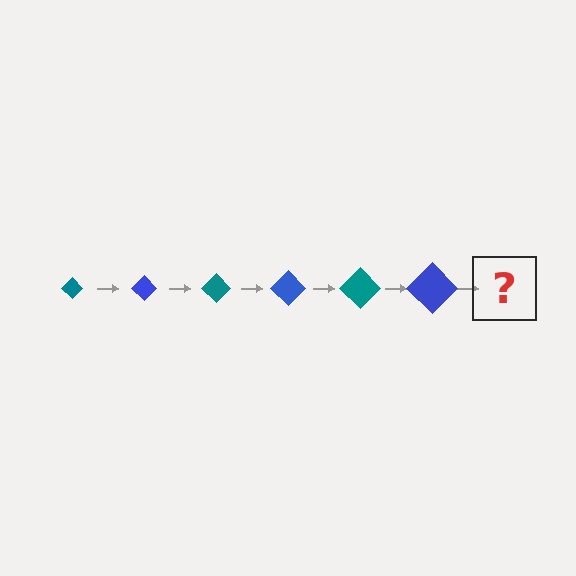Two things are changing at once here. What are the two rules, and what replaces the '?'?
The two rules are that the diamond grows larger each step and the color cycles through teal and blue. The '?' should be a teal diamond, larger than the previous one.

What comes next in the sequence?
The next element should be a teal diamond, larger than the previous one.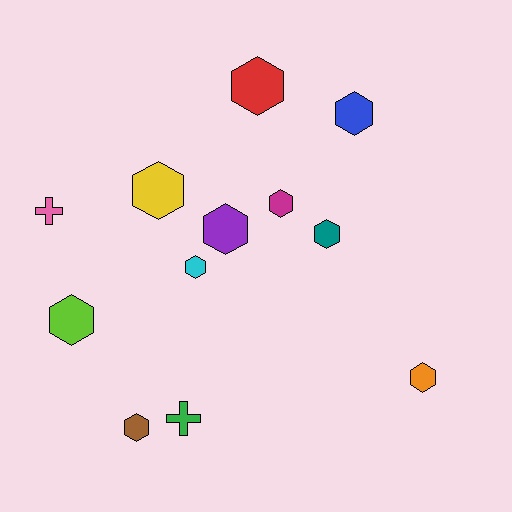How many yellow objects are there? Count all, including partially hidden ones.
There is 1 yellow object.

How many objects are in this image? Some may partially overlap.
There are 12 objects.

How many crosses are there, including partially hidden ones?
There are 2 crosses.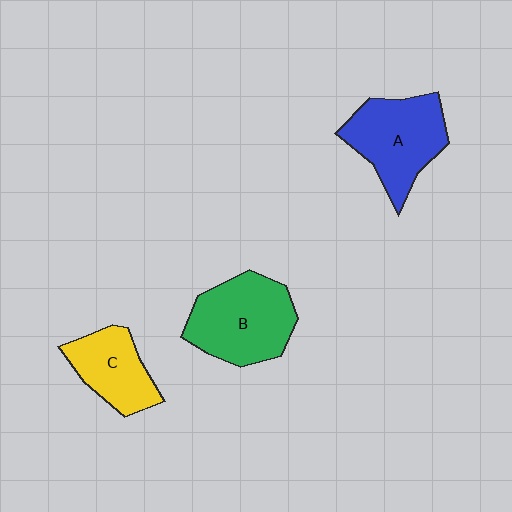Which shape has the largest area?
Shape B (green).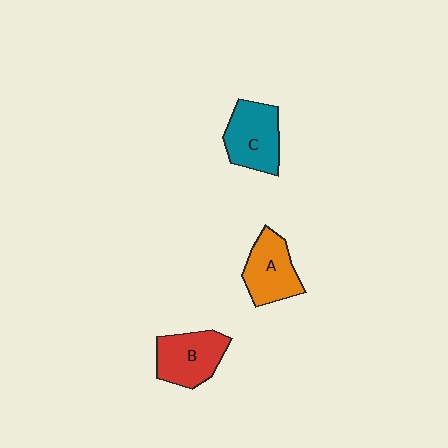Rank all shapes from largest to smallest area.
From largest to smallest: C (teal), B (red), A (orange).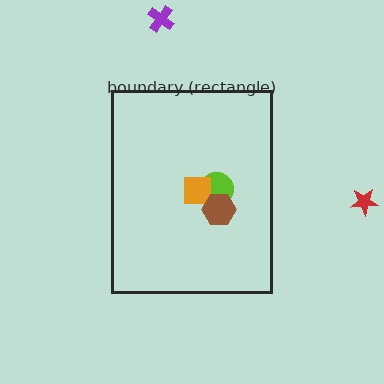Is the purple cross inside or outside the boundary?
Outside.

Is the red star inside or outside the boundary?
Outside.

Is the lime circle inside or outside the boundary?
Inside.